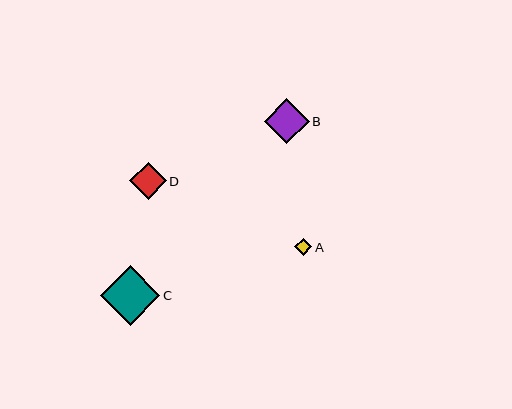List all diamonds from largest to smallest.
From largest to smallest: C, B, D, A.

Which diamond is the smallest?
Diamond A is the smallest with a size of approximately 17 pixels.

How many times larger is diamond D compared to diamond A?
Diamond D is approximately 2.1 times the size of diamond A.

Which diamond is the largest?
Diamond C is the largest with a size of approximately 59 pixels.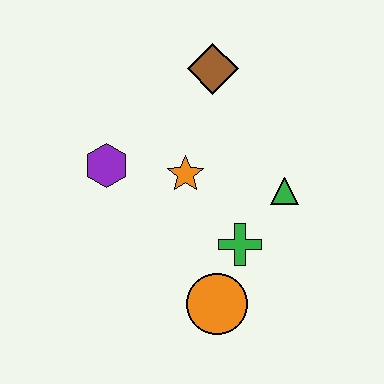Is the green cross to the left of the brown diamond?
No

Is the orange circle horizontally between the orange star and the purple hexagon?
No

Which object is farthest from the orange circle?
The brown diamond is farthest from the orange circle.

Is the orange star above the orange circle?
Yes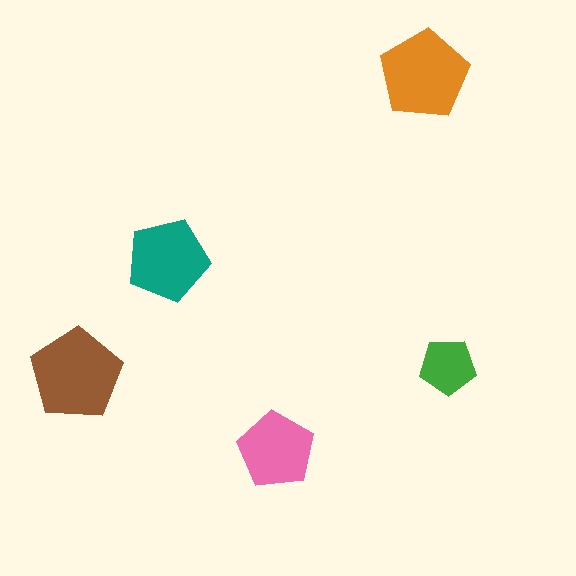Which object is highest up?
The orange pentagon is topmost.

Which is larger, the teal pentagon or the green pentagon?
The teal one.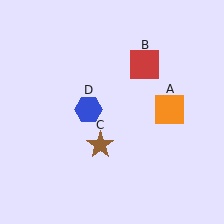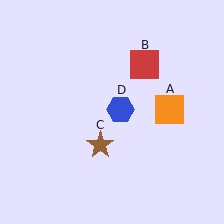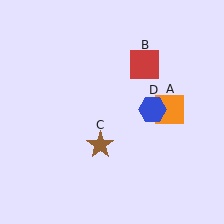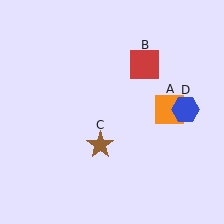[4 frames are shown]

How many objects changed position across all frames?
1 object changed position: blue hexagon (object D).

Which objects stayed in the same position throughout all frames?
Orange square (object A) and red square (object B) and brown star (object C) remained stationary.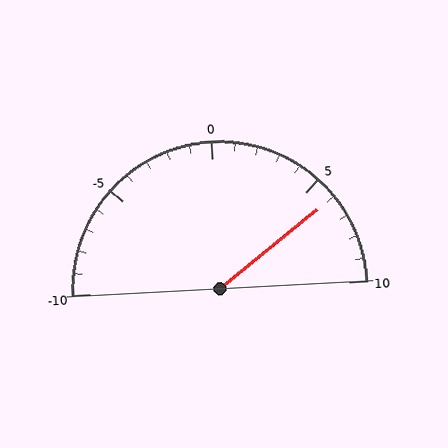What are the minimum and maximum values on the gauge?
The gauge ranges from -10 to 10.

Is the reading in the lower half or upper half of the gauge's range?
The reading is in the upper half of the range (-10 to 10).